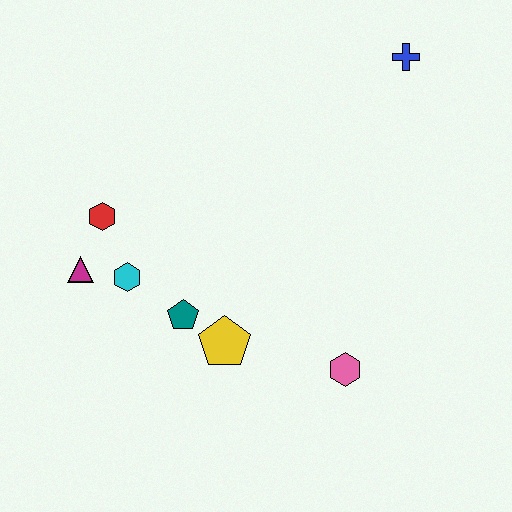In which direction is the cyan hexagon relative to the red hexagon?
The cyan hexagon is below the red hexagon.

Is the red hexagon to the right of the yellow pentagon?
No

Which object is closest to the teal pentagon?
The yellow pentagon is closest to the teal pentagon.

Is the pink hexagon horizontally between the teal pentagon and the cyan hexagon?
No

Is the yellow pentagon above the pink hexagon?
Yes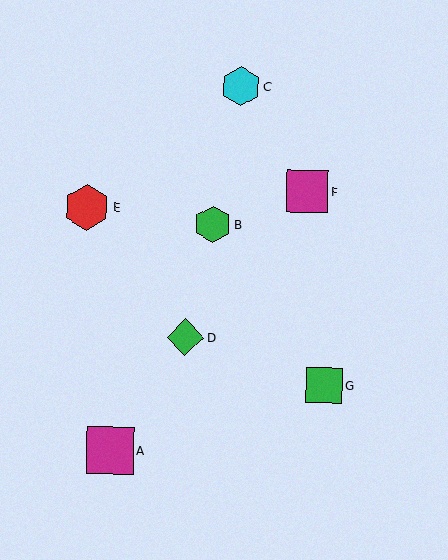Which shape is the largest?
The magenta square (labeled A) is the largest.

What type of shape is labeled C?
Shape C is a cyan hexagon.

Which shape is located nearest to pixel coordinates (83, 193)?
The red hexagon (labeled E) at (87, 207) is nearest to that location.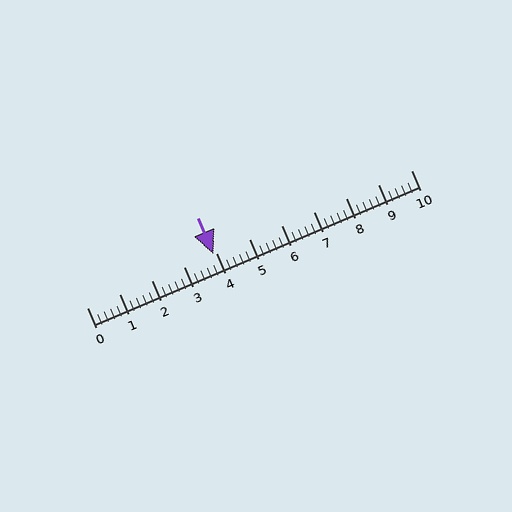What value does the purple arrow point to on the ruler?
The purple arrow points to approximately 3.9.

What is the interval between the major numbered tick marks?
The major tick marks are spaced 1 units apart.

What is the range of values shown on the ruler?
The ruler shows values from 0 to 10.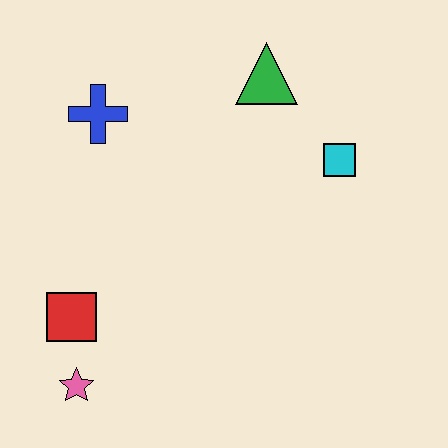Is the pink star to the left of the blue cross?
Yes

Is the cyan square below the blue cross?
Yes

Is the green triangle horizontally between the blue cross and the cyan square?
Yes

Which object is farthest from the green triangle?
The pink star is farthest from the green triangle.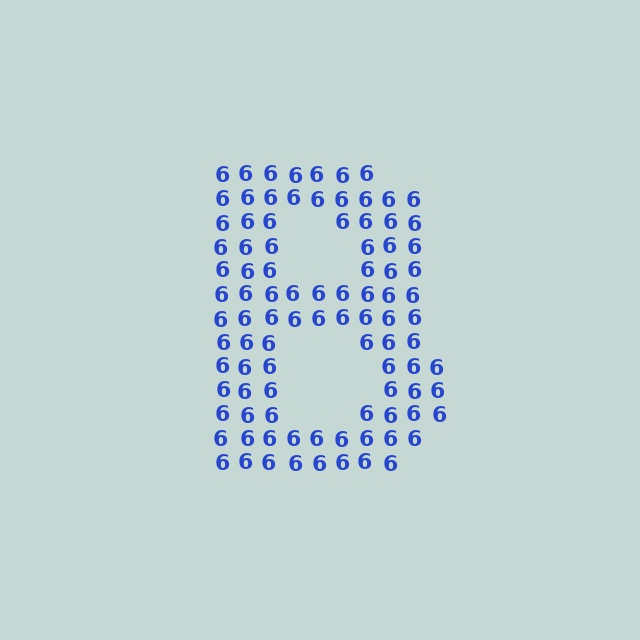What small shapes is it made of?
It is made of small digit 6's.